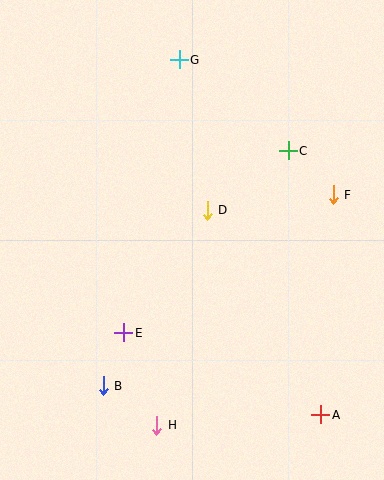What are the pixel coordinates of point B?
Point B is at (103, 386).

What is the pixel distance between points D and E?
The distance between D and E is 148 pixels.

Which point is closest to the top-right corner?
Point C is closest to the top-right corner.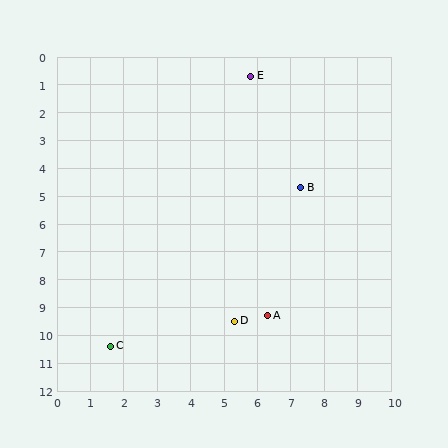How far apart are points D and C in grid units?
Points D and C are about 3.8 grid units apart.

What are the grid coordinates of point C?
Point C is at approximately (1.6, 10.4).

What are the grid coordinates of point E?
Point E is at approximately (5.8, 0.7).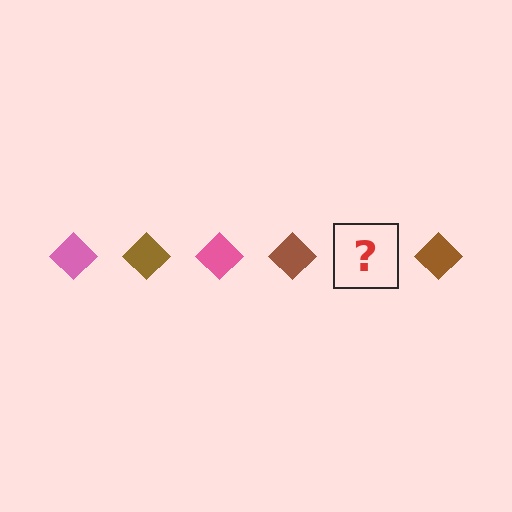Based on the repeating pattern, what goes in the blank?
The blank should be a pink diamond.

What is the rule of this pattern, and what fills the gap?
The rule is that the pattern cycles through pink, brown diamonds. The gap should be filled with a pink diamond.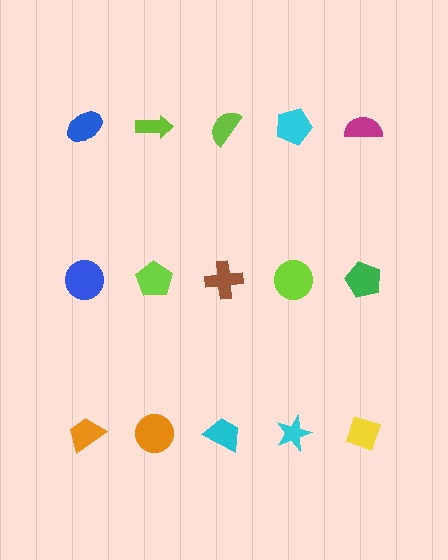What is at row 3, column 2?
An orange circle.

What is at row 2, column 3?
A brown cross.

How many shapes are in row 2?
5 shapes.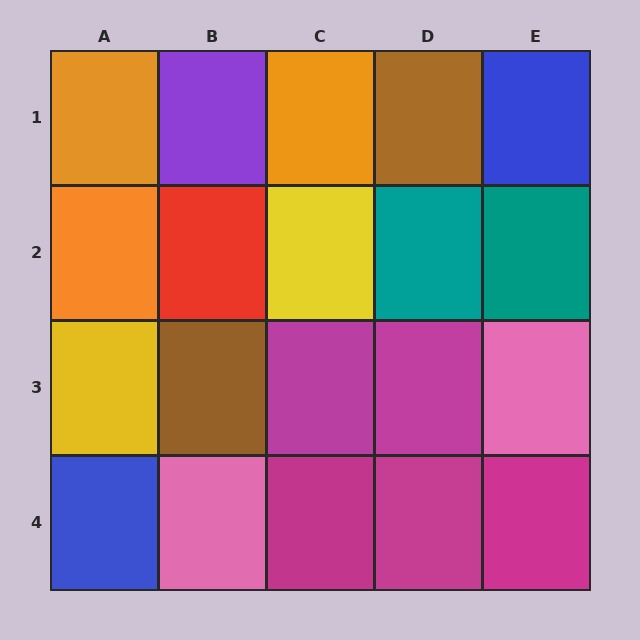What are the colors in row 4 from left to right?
Blue, pink, magenta, magenta, magenta.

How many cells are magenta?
5 cells are magenta.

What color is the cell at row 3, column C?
Magenta.